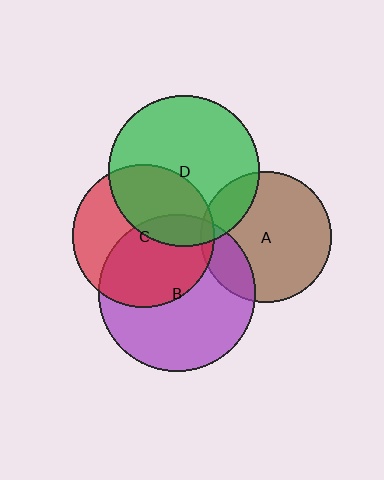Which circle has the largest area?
Circle B (purple).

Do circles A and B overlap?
Yes.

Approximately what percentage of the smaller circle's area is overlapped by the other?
Approximately 20%.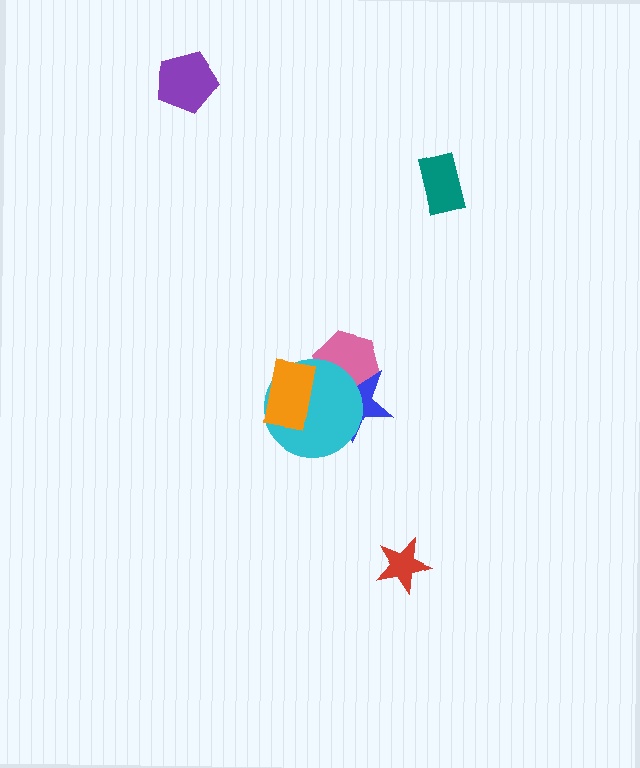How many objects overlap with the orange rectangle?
2 objects overlap with the orange rectangle.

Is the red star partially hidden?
No, no other shape covers it.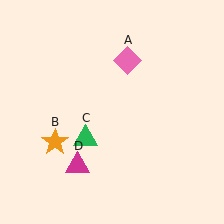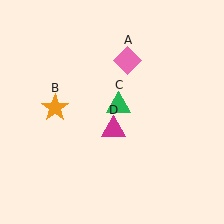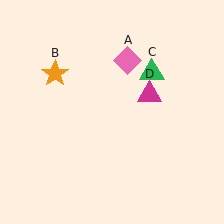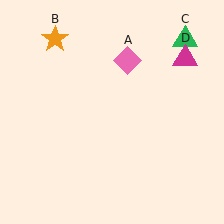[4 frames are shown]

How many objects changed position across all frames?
3 objects changed position: orange star (object B), green triangle (object C), magenta triangle (object D).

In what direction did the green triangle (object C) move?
The green triangle (object C) moved up and to the right.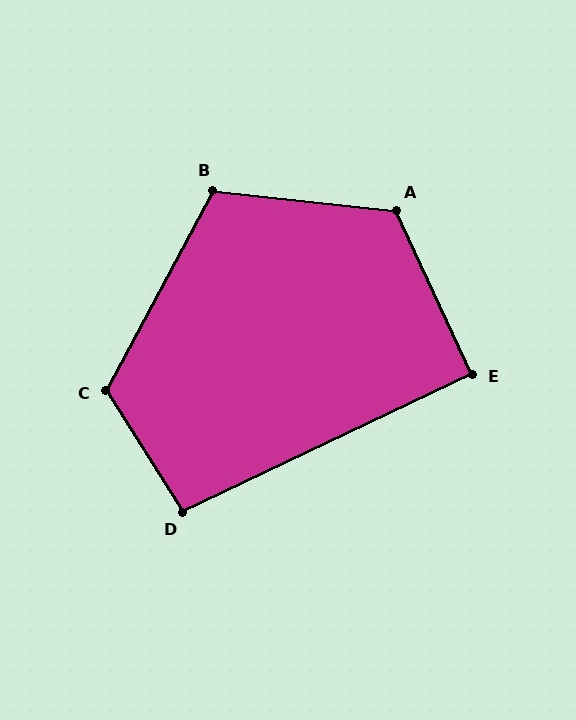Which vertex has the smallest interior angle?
E, at approximately 91 degrees.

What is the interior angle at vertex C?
Approximately 119 degrees (obtuse).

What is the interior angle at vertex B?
Approximately 112 degrees (obtuse).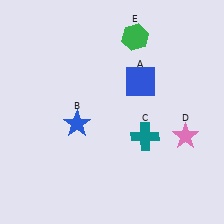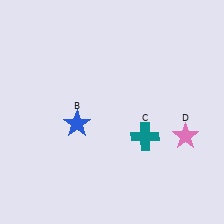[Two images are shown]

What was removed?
The blue square (A), the green hexagon (E) were removed in Image 2.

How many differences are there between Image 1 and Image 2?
There are 2 differences between the two images.